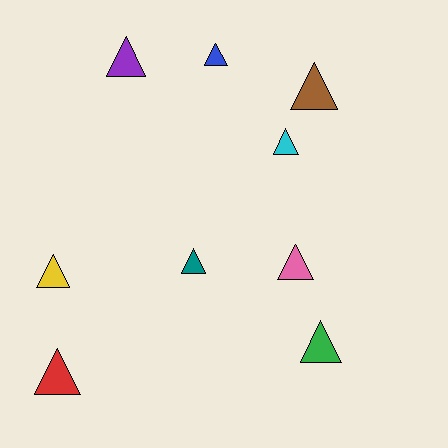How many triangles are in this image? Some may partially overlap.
There are 9 triangles.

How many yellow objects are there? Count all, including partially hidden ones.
There is 1 yellow object.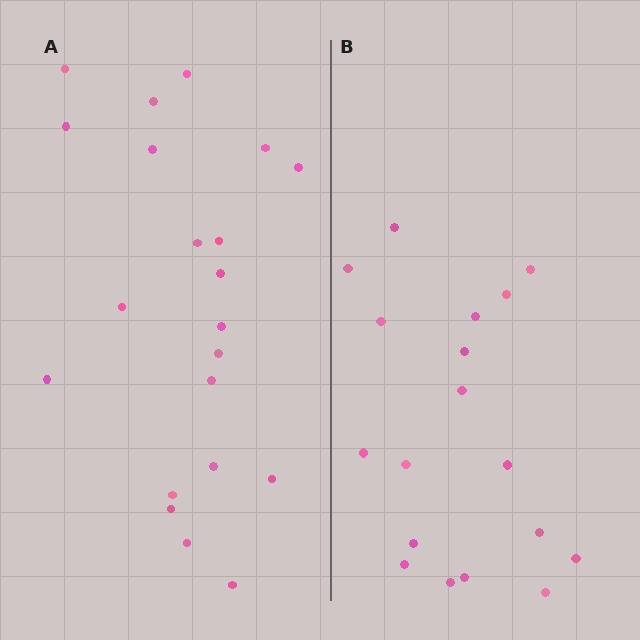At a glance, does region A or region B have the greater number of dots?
Region A (the left region) has more dots.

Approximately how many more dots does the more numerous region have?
Region A has just a few more — roughly 2 or 3 more dots than region B.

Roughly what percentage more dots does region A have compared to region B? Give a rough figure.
About 15% more.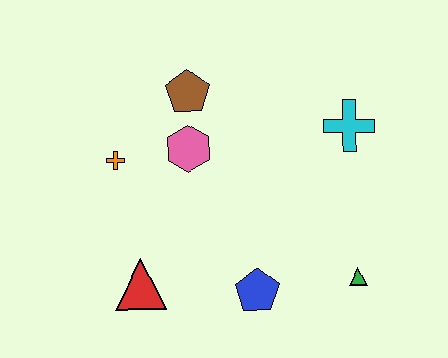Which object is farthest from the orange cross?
The green triangle is farthest from the orange cross.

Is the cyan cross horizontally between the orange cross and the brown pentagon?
No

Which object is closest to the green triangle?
The blue pentagon is closest to the green triangle.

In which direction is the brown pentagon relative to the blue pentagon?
The brown pentagon is above the blue pentagon.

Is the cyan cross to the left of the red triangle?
No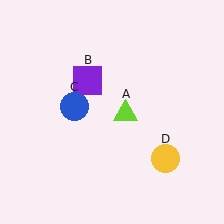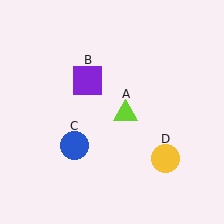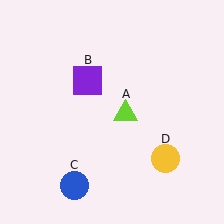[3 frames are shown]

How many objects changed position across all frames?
1 object changed position: blue circle (object C).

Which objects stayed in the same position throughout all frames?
Lime triangle (object A) and purple square (object B) and yellow circle (object D) remained stationary.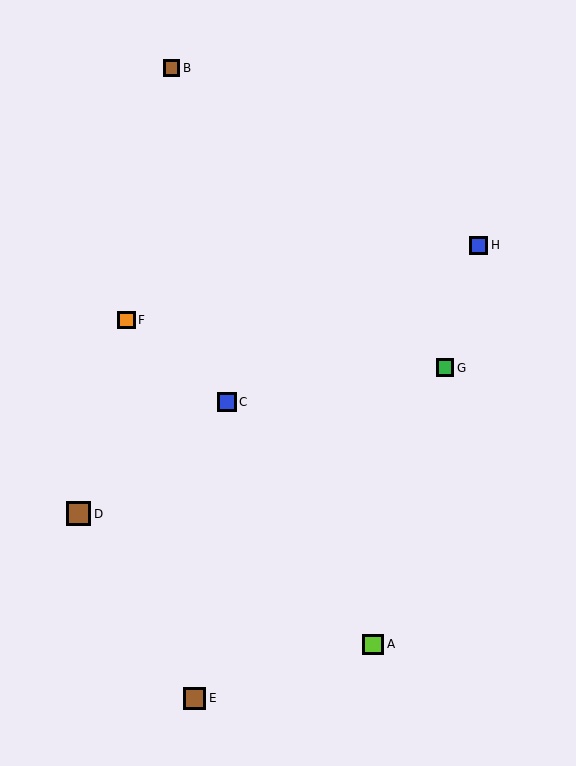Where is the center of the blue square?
The center of the blue square is at (479, 245).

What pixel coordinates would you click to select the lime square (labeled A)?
Click at (373, 644) to select the lime square A.